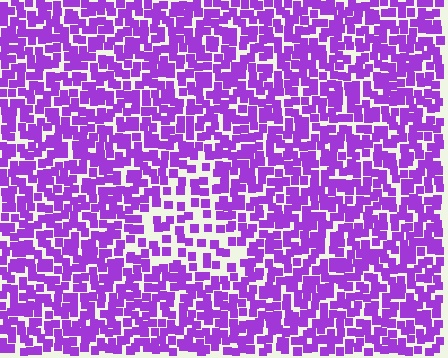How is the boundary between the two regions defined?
The boundary is defined by a change in element density (approximately 2.0x ratio). All elements are the same color, size, and shape.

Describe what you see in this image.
The image contains small purple elements arranged at two different densities. A triangle-shaped region is visible where the elements are less densely packed than the surrounding area.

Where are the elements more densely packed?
The elements are more densely packed outside the triangle boundary.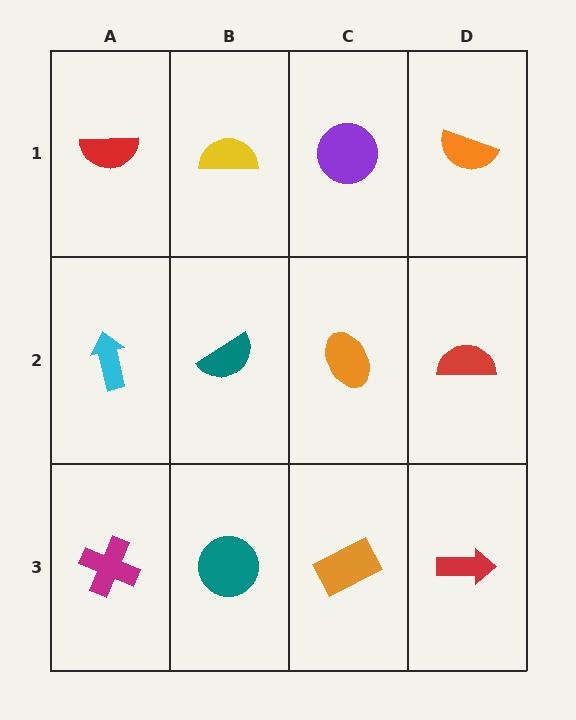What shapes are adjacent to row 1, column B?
A teal semicircle (row 2, column B), a red semicircle (row 1, column A), a purple circle (row 1, column C).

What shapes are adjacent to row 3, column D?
A red semicircle (row 2, column D), an orange rectangle (row 3, column C).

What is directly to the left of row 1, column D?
A purple circle.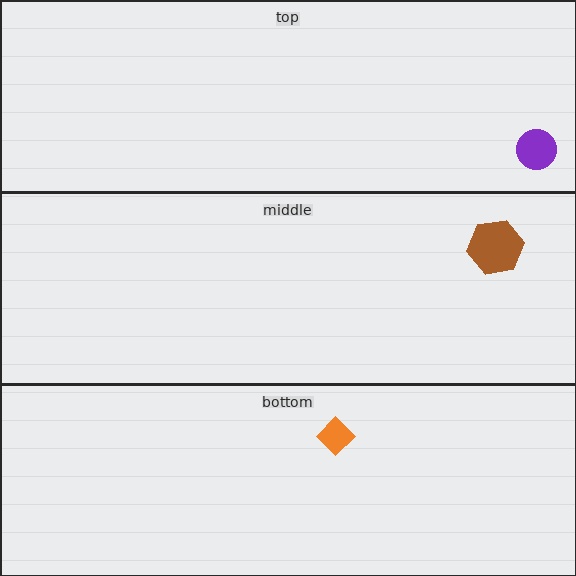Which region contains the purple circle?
The top region.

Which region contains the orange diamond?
The bottom region.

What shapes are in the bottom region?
The orange diamond.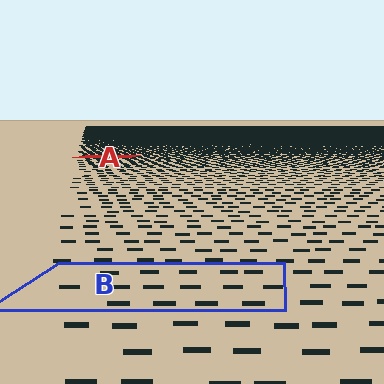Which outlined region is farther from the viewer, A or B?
Region A is farther from the viewer — the texture elements inside it appear smaller and more densely packed.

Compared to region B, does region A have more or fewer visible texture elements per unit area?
Region A has more texture elements per unit area — they are packed more densely because it is farther away.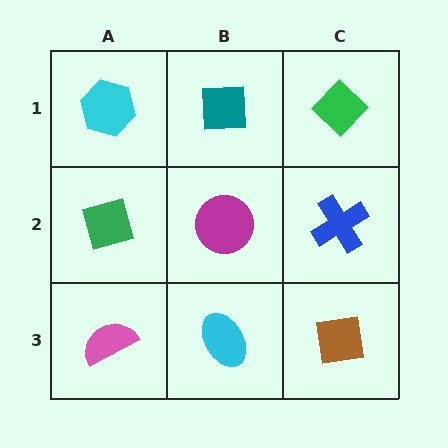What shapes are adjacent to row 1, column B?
A magenta circle (row 2, column B), a cyan hexagon (row 1, column A), a green diamond (row 1, column C).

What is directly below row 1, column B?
A magenta circle.